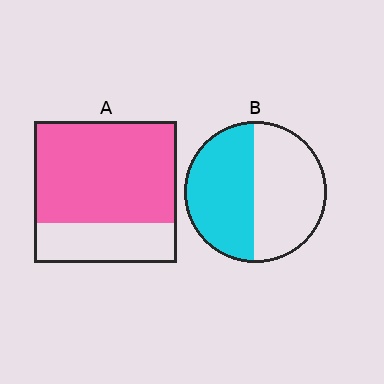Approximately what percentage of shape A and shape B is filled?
A is approximately 70% and B is approximately 50%.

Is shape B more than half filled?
Roughly half.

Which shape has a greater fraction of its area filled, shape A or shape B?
Shape A.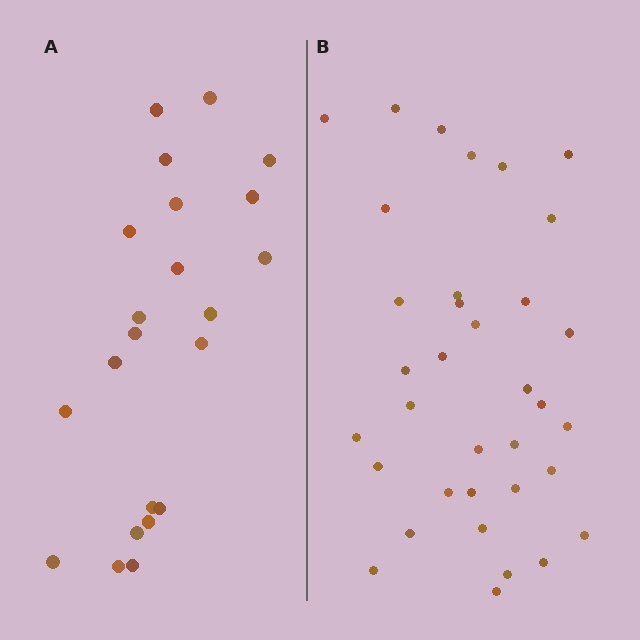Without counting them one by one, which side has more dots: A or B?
Region B (the right region) has more dots.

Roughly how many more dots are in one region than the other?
Region B has approximately 15 more dots than region A.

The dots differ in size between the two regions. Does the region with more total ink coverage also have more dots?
No. Region A has more total ink coverage because its dots are larger, but region B actually contains more individual dots. Total area can be misleading — the number of items is what matters here.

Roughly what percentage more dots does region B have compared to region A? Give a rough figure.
About 60% more.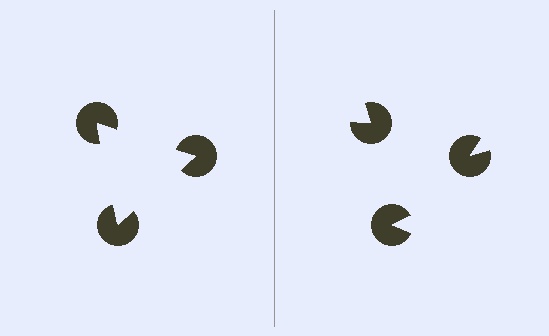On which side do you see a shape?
An illusory triangle appears on the left side. On the right side the wedge cuts are rotated, so no coherent shape forms.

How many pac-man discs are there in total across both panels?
6 — 3 on each side.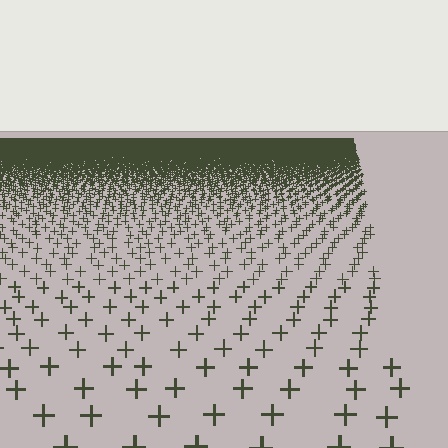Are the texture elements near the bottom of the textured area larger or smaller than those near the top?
Larger. Near the bottom, elements are closer to the viewer and appear at a bigger on-screen size.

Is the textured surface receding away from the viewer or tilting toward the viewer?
The surface is receding away from the viewer. Texture elements get smaller and denser toward the top.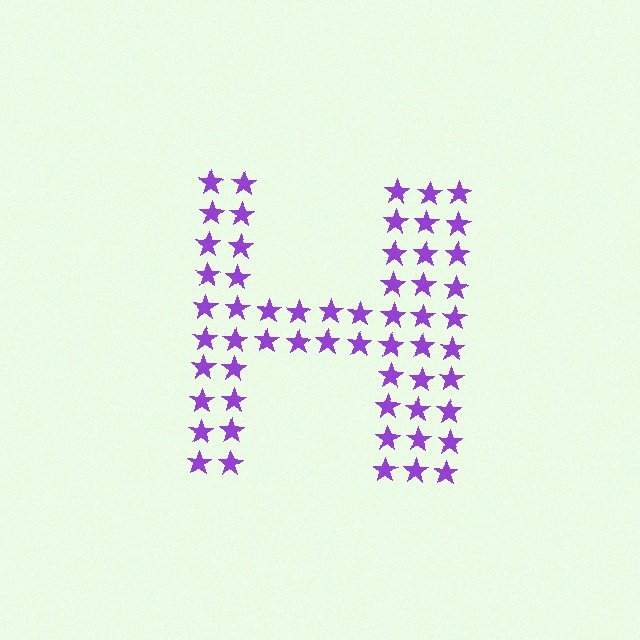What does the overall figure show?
The overall figure shows the letter H.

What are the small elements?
The small elements are stars.